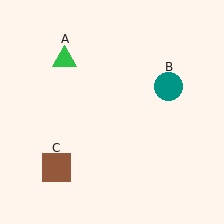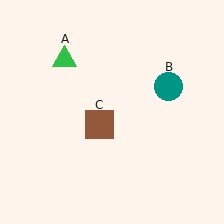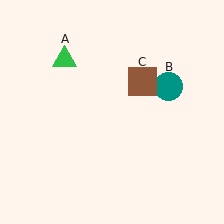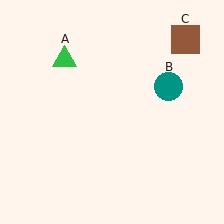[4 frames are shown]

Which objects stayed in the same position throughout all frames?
Green triangle (object A) and teal circle (object B) remained stationary.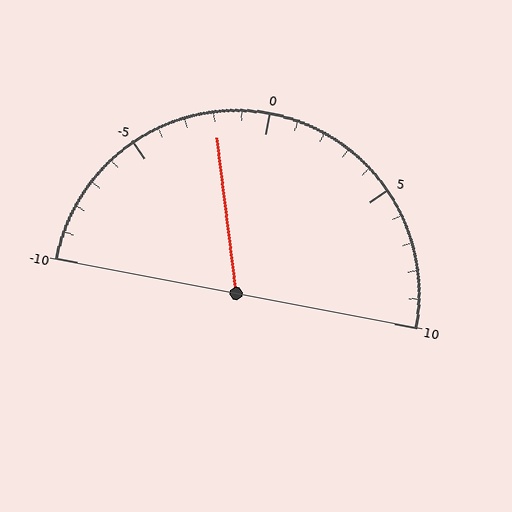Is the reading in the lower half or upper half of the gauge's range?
The reading is in the lower half of the range (-10 to 10).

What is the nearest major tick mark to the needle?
The nearest major tick mark is 0.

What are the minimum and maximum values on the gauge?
The gauge ranges from -10 to 10.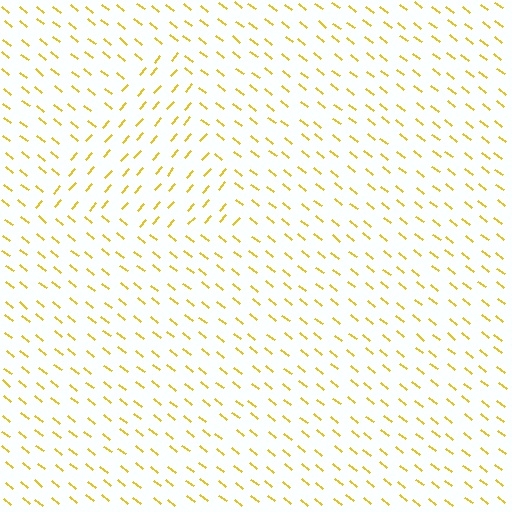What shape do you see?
I see a triangle.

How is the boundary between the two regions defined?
The boundary is defined purely by a change in line orientation (approximately 87 degrees difference). All lines are the same color and thickness.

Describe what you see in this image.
The image is filled with small yellow line segments. A triangle region in the image has lines oriented differently from the surrounding lines, creating a visible texture boundary.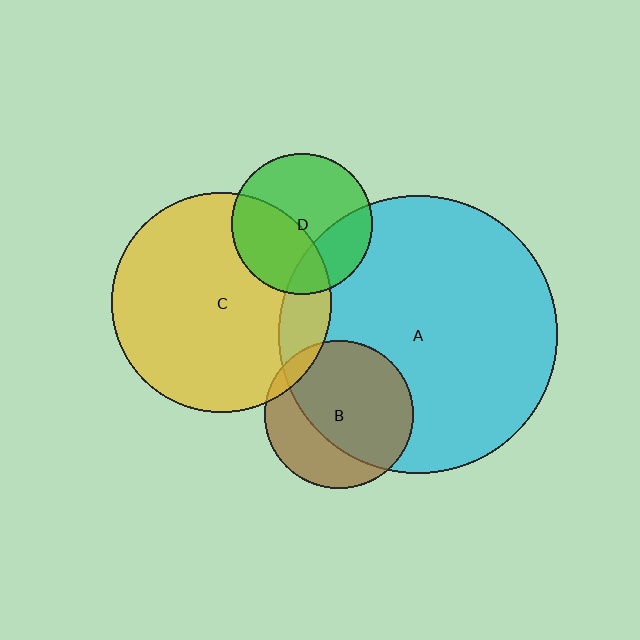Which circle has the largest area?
Circle A (cyan).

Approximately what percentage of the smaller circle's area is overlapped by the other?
Approximately 15%.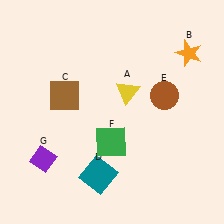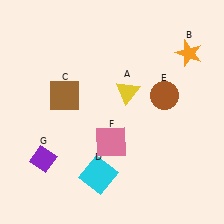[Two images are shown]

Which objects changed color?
D changed from teal to cyan. F changed from green to pink.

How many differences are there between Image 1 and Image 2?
There are 2 differences between the two images.